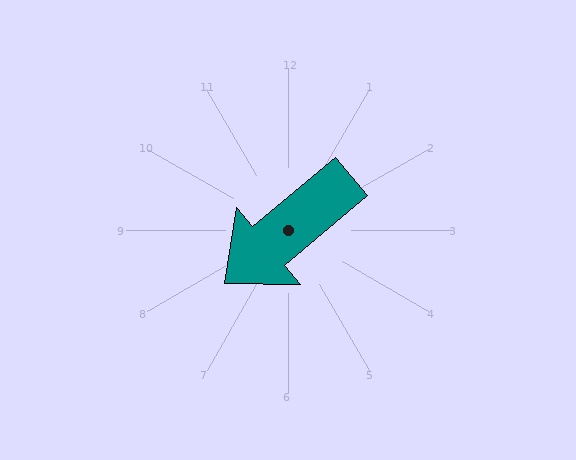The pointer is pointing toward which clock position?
Roughly 8 o'clock.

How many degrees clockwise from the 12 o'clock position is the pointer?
Approximately 230 degrees.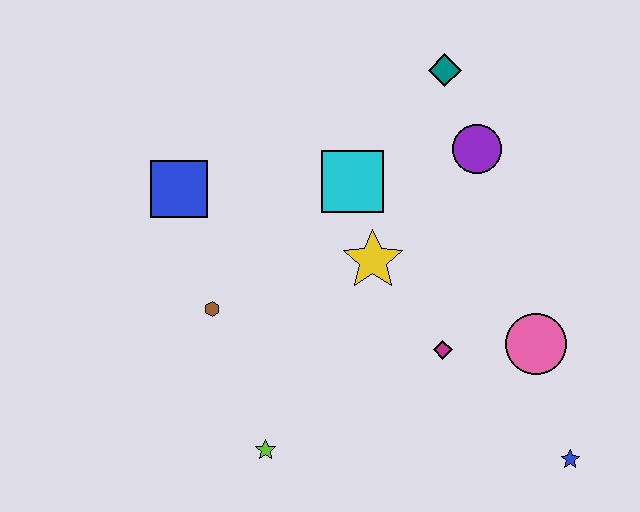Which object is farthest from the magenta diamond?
The blue square is farthest from the magenta diamond.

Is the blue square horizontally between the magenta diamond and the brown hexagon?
No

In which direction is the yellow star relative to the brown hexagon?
The yellow star is to the right of the brown hexagon.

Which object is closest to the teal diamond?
The purple circle is closest to the teal diamond.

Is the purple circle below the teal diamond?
Yes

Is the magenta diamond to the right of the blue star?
No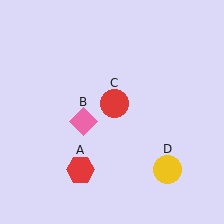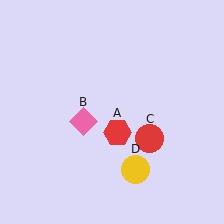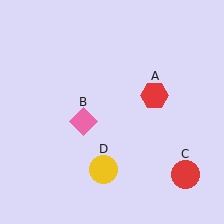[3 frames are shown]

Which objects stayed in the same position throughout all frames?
Pink diamond (object B) remained stationary.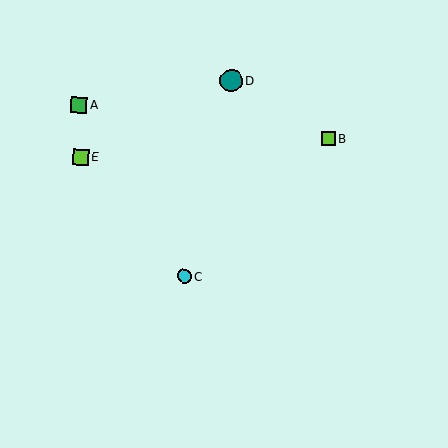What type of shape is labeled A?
Shape A is a green square.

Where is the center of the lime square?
The center of the lime square is at (329, 138).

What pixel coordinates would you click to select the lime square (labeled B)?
Click at (329, 138) to select the lime square B.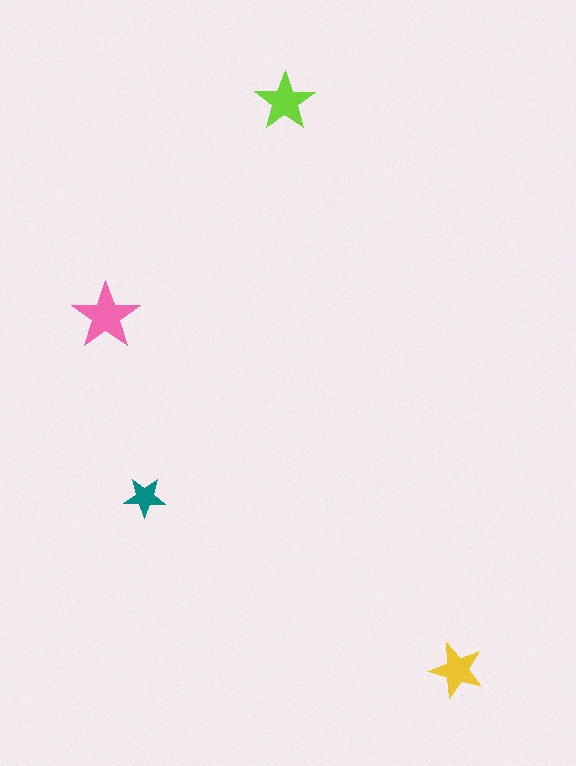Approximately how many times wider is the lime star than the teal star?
About 1.5 times wider.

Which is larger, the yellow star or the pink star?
The pink one.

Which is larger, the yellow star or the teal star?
The yellow one.